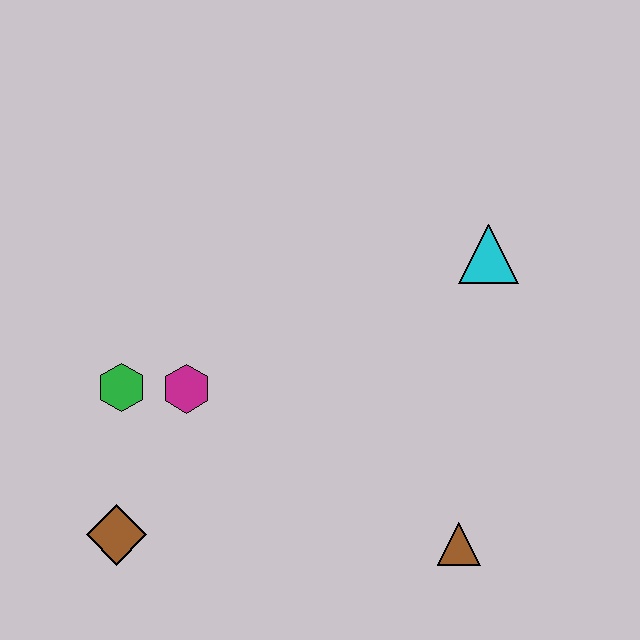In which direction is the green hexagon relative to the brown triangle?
The green hexagon is to the left of the brown triangle.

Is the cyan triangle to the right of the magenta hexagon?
Yes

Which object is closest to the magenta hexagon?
The green hexagon is closest to the magenta hexagon.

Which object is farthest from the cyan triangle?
The brown diamond is farthest from the cyan triangle.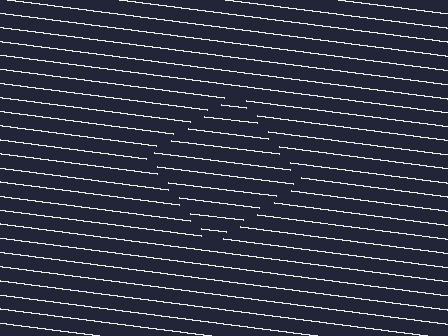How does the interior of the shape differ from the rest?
The interior of the shape contains the same grating, shifted by half a period — the contour is defined by the phase discontinuity where line-ends from the inner and outer gratings abut.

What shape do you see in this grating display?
An illusory square. The interior of the shape contains the same grating, shifted by half a period — the contour is defined by the phase discontinuity where line-ends from the inner and outer gratings abut.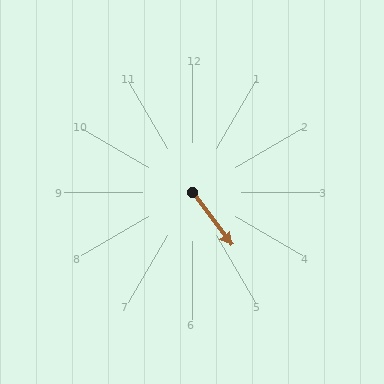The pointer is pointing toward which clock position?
Roughly 5 o'clock.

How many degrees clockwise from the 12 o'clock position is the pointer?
Approximately 143 degrees.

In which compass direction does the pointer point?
Southeast.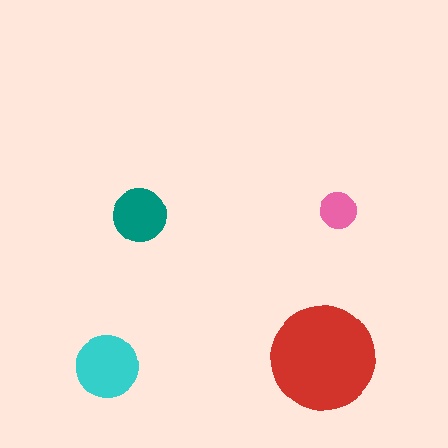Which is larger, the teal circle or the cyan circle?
The cyan one.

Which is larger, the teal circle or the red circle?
The red one.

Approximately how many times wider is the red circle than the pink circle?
About 3 times wider.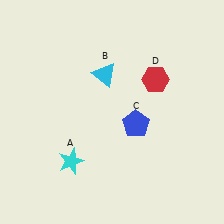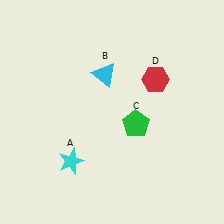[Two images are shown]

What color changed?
The pentagon (C) changed from blue in Image 1 to green in Image 2.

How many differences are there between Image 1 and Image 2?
There is 1 difference between the two images.